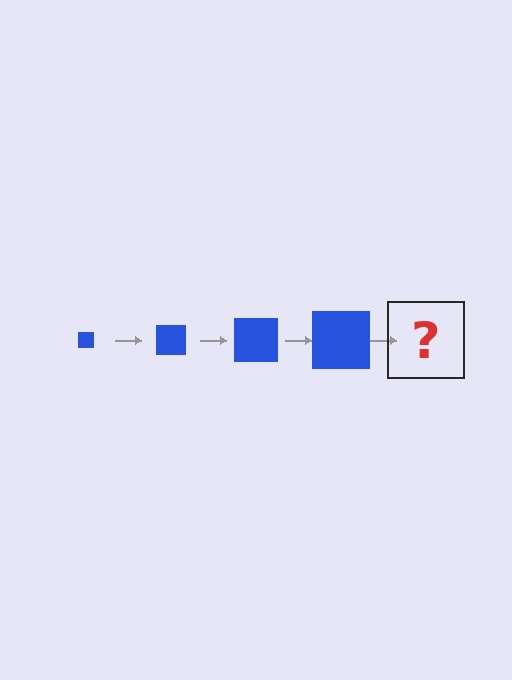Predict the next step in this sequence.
The next step is a blue square, larger than the previous one.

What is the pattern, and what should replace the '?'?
The pattern is that the square gets progressively larger each step. The '?' should be a blue square, larger than the previous one.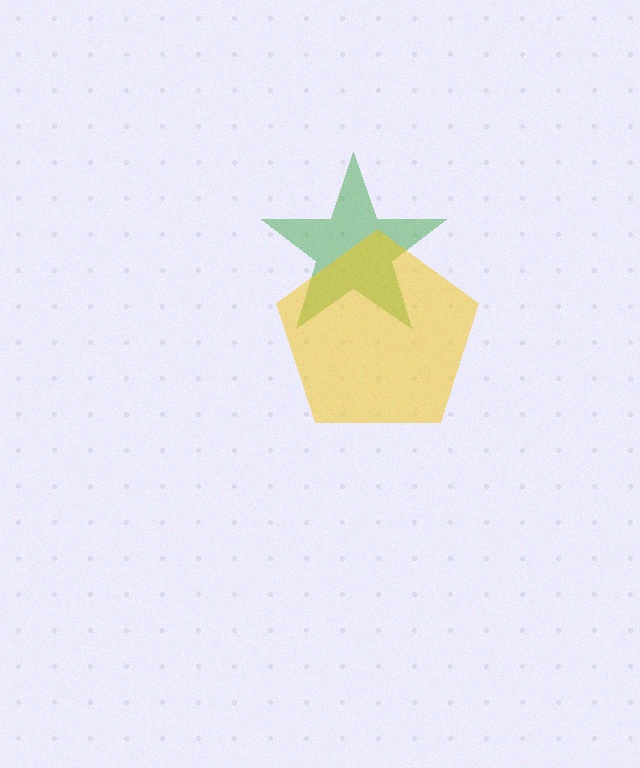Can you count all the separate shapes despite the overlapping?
Yes, there are 2 separate shapes.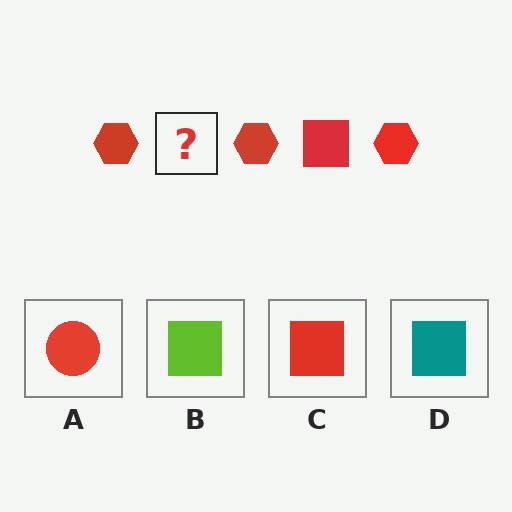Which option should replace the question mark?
Option C.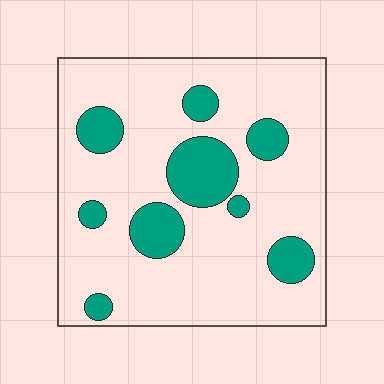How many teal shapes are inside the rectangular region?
9.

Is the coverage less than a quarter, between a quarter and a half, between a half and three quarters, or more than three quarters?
Less than a quarter.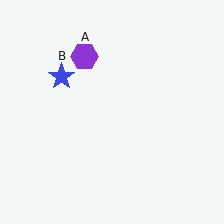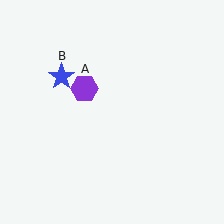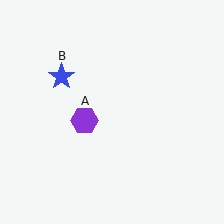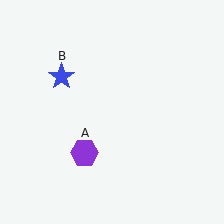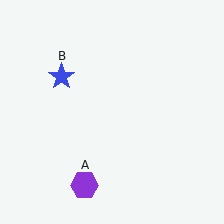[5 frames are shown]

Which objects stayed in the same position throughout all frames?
Blue star (object B) remained stationary.